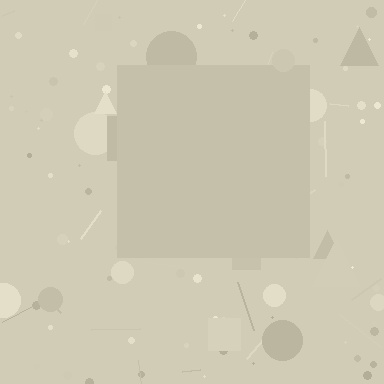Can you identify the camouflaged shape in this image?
The camouflaged shape is a square.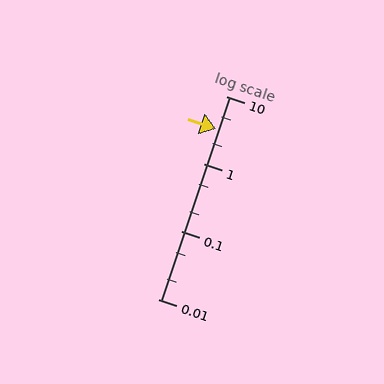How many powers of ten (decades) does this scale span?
The scale spans 3 decades, from 0.01 to 10.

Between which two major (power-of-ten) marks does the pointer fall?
The pointer is between 1 and 10.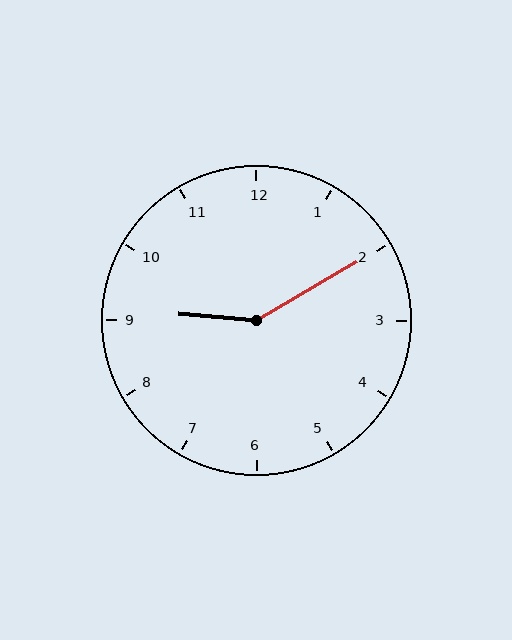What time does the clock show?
9:10.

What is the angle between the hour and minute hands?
Approximately 145 degrees.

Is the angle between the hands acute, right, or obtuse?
It is obtuse.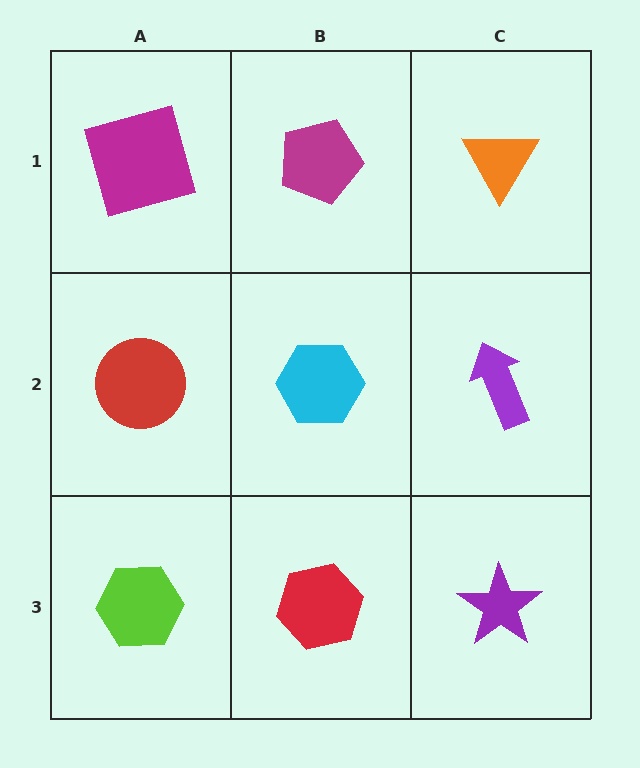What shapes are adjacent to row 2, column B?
A magenta pentagon (row 1, column B), a red hexagon (row 3, column B), a red circle (row 2, column A), a purple arrow (row 2, column C).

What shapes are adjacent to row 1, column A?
A red circle (row 2, column A), a magenta pentagon (row 1, column B).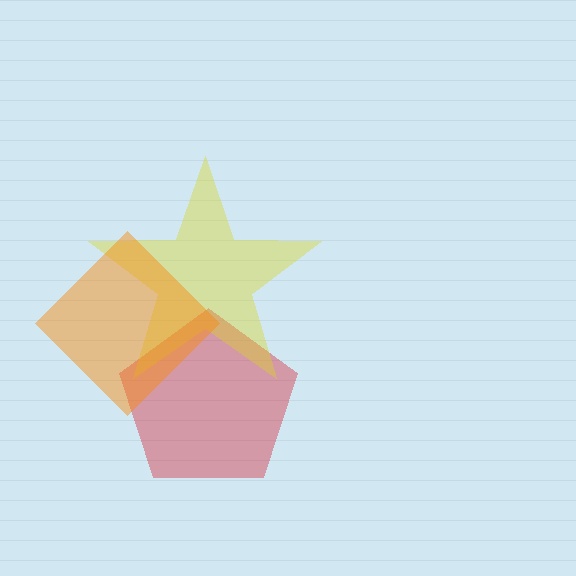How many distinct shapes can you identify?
There are 3 distinct shapes: a red pentagon, a yellow star, an orange diamond.